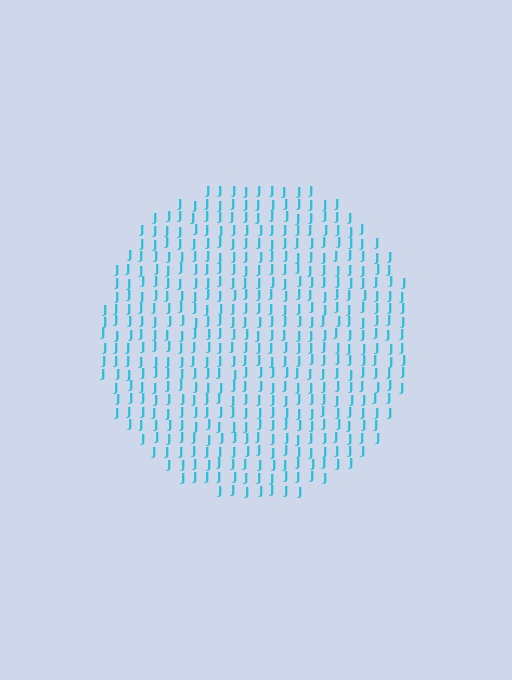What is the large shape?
The large shape is a circle.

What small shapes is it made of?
It is made of small letter J's.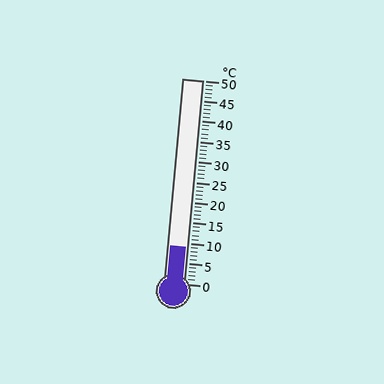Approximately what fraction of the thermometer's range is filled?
The thermometer is filled to approximately 20% of its range.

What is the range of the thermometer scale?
The thermometer scale ranges from 0°C to 50°C.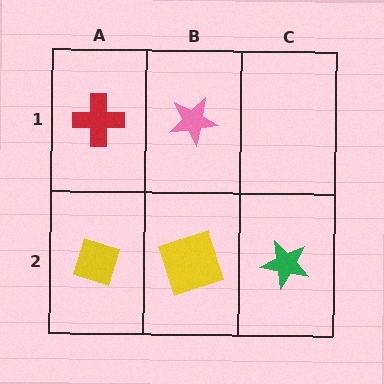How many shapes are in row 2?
3 shapes.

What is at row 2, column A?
A yellow diamond.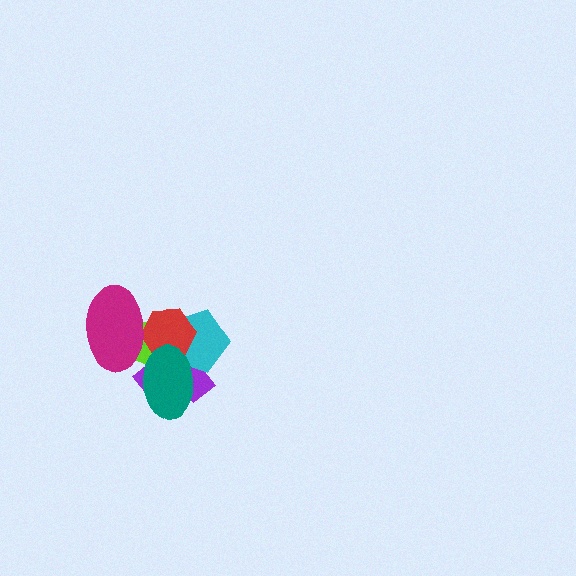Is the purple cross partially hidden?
Yes, it is partially covered by another shape.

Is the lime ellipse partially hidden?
Yes, it is partially covered by another shape.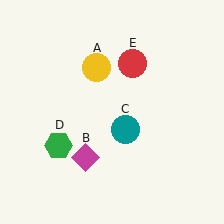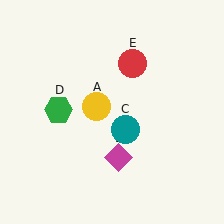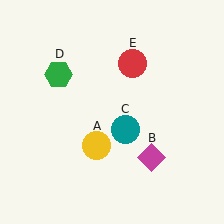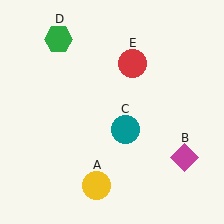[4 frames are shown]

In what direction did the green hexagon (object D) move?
The green hexagon (object D) moved up.